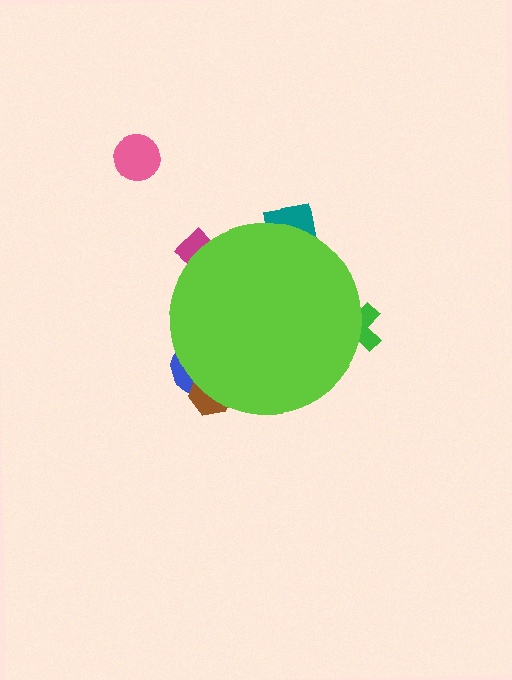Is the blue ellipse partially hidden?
Yes, the blue ellipse is partially hidden behind the lime circle.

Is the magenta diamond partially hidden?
Yes, the magenta diamond is partially hidden behind the lime circle.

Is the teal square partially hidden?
Yes, the teal square is partially hidden behind the lime circle.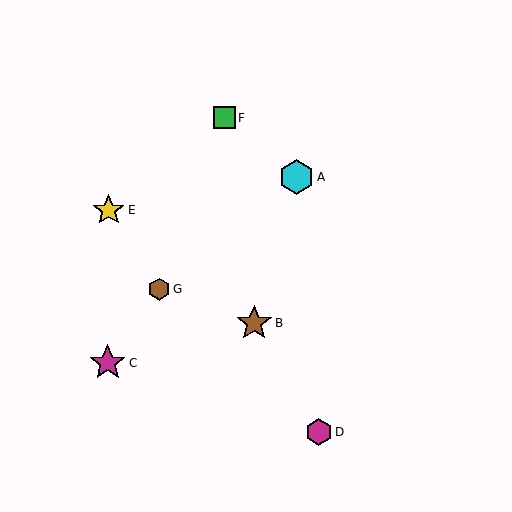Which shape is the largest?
The brown star (labeled B) is the largest.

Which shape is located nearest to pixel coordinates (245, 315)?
The brown star (labeled B) at (254, 323) is nearest to that location.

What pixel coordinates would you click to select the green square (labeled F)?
Click at (224, 118) to select the green square F.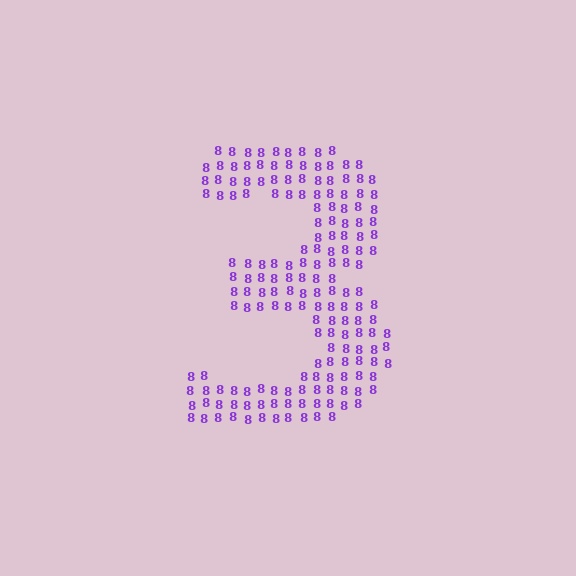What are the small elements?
The small elements are digit 8's.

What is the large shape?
The large shape is the digit 3.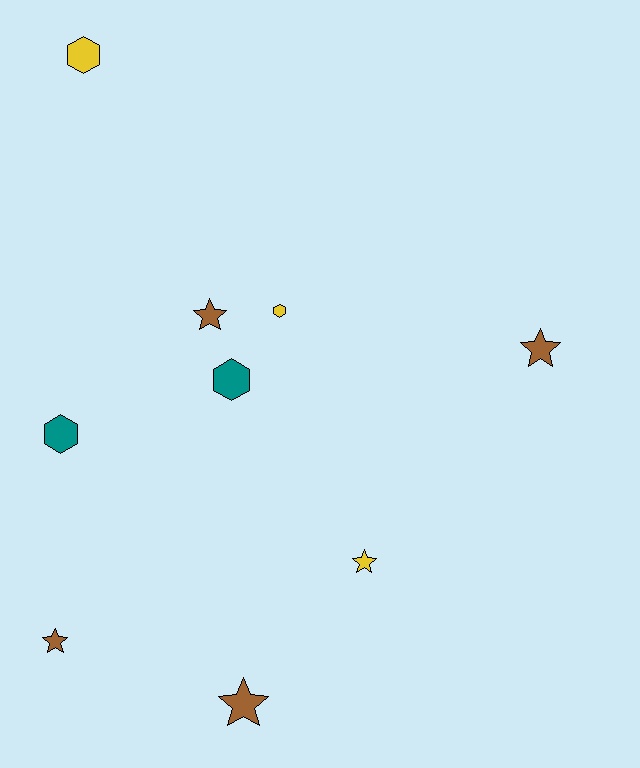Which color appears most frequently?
Brown, with 4 objects.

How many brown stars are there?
There are 4 brown stars.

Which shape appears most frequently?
Star, with 5 objects.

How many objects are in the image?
There are 9 objects.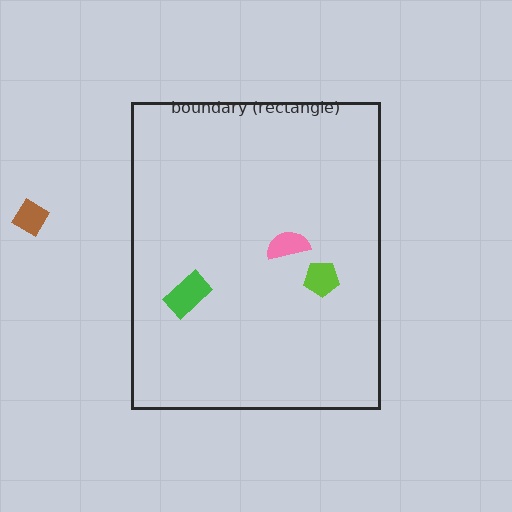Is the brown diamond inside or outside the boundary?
Outside.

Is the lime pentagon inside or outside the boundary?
Inside.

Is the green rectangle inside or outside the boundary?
Inside.